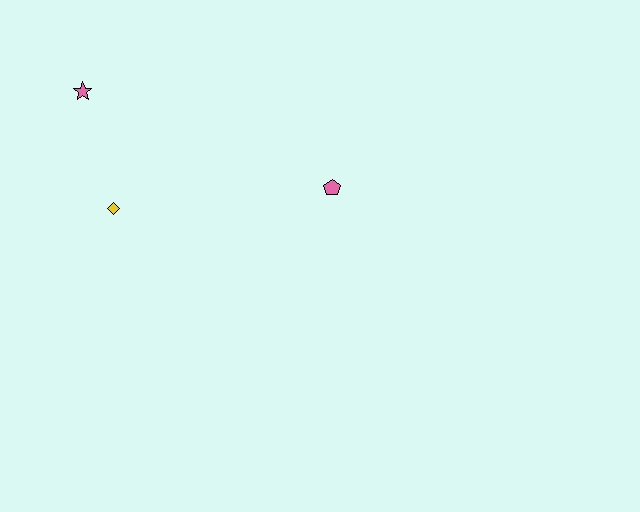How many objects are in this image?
There are 3 objects.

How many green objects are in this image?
There are no green objects.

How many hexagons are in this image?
There are no hexagons.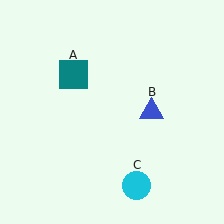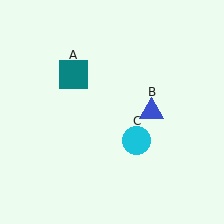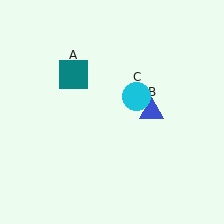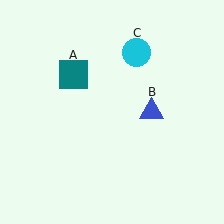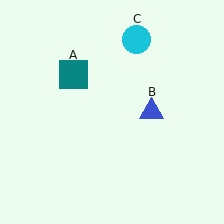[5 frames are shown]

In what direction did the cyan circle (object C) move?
The cyan circle (object C) moved up.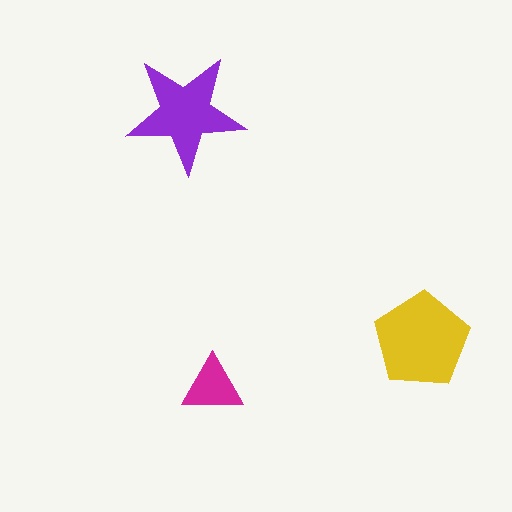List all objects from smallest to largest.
The magenta triangle, the purple star, the yellow pentagon.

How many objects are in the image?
There are 3 objects in the image.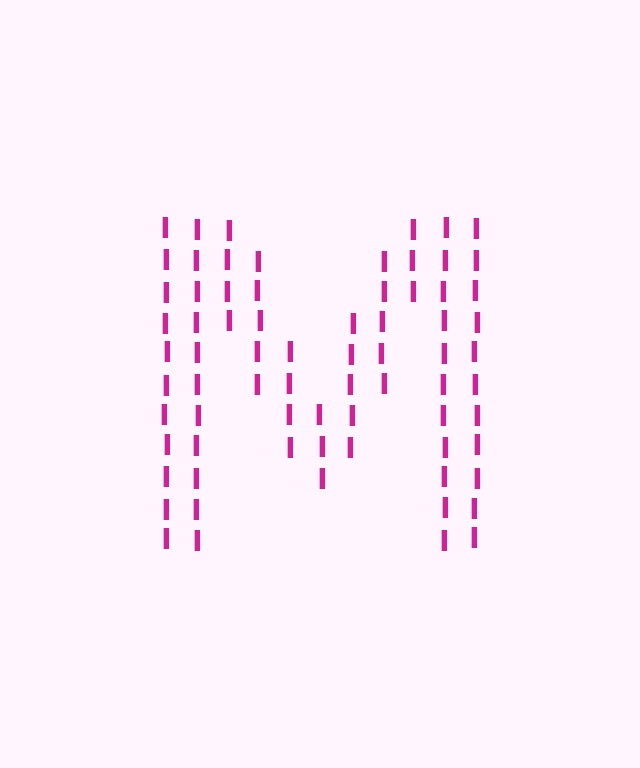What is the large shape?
The large shape is the letter M.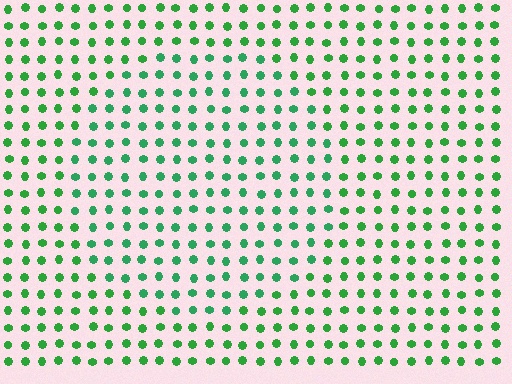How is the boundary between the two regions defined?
The boundary is defined purely by a slight shift in hue (about 19 degrees). Spacing, size, and orientation are identical on both sides.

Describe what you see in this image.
The image is filled with small green elements in a uniform arrangement. A circle-shaped region is visible where the elements are tinted to a slightly different hue, forming a subtle color boundary.